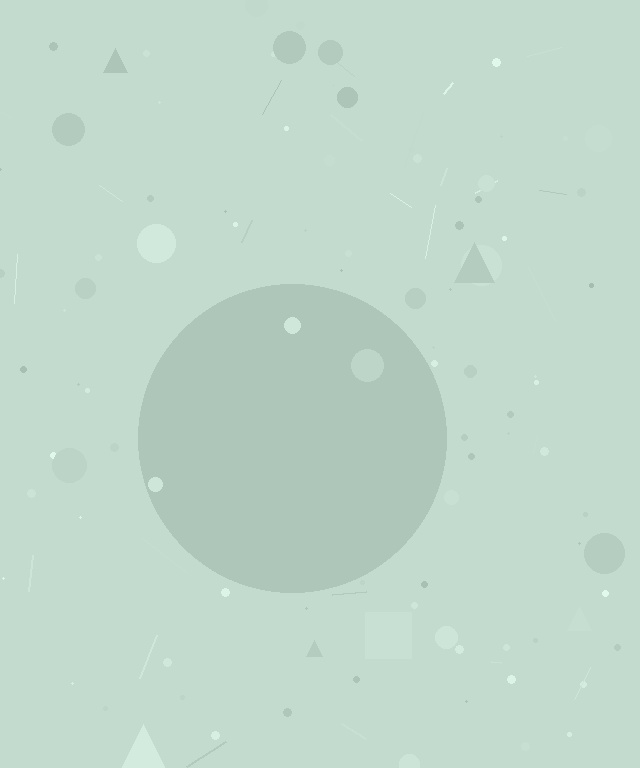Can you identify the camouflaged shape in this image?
The camouflaged shape is a circle.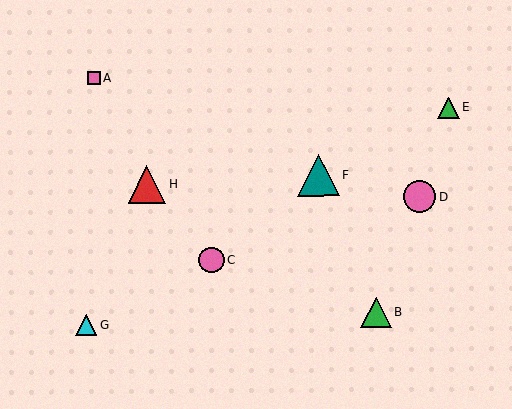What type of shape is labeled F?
Shape F is a teal triangle.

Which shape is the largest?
The teal triangle (labeled F) is the largest.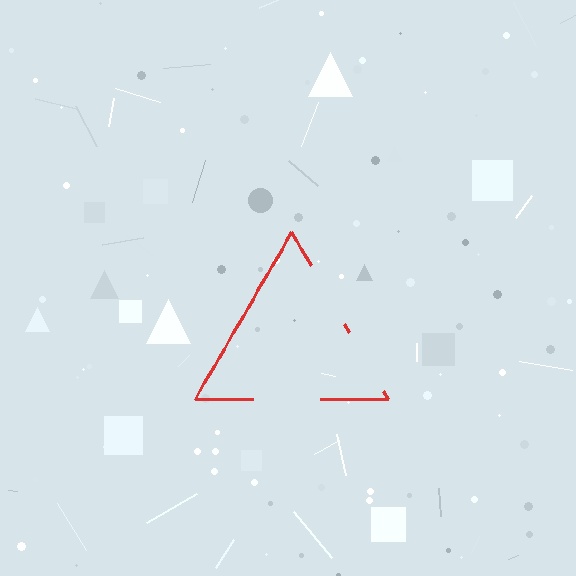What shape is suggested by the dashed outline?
The dashed outline suggests a triangle.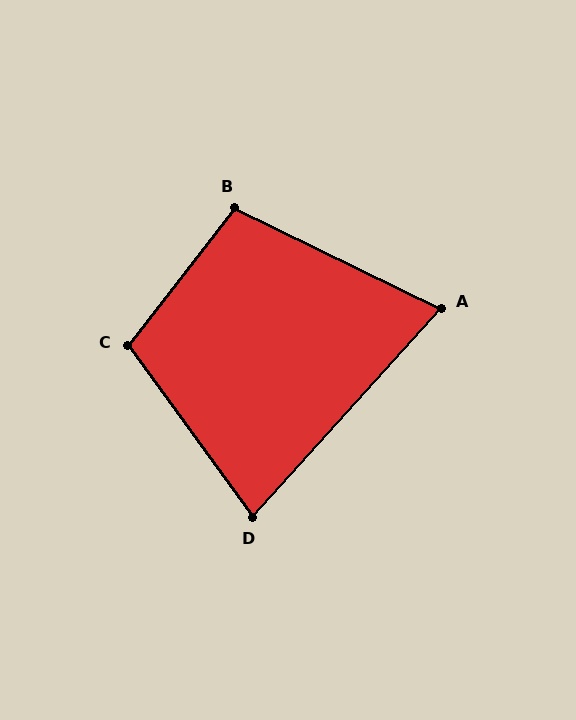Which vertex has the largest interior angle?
C, at approximately 106 degrees.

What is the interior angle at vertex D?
Approximately 78 degrees (acute).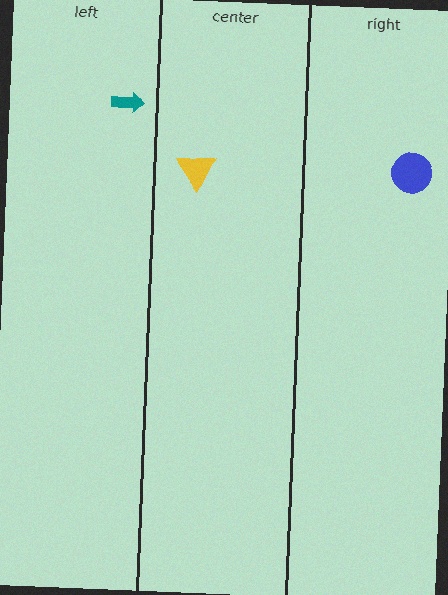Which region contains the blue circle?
The right region.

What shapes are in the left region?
The teal arrow.